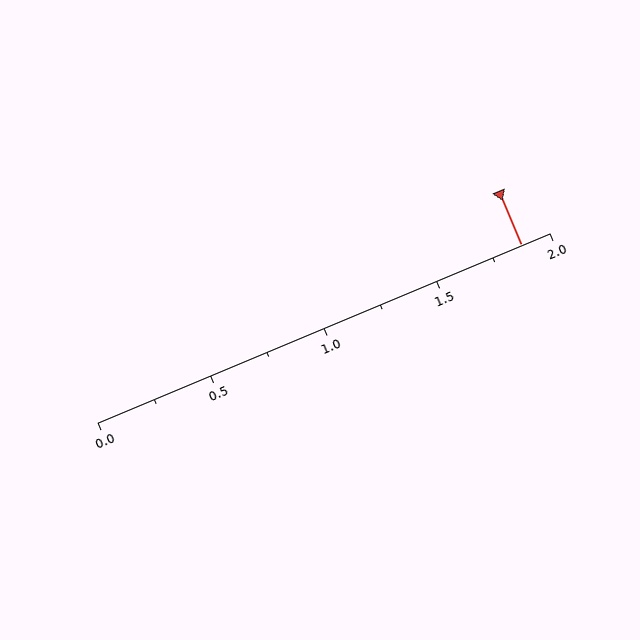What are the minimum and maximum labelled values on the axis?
The axis runs from 0.0 to 2.0.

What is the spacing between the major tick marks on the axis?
The major ticks are spaced 0.5 apart.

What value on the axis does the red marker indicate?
The marker indicates approximately 1.88.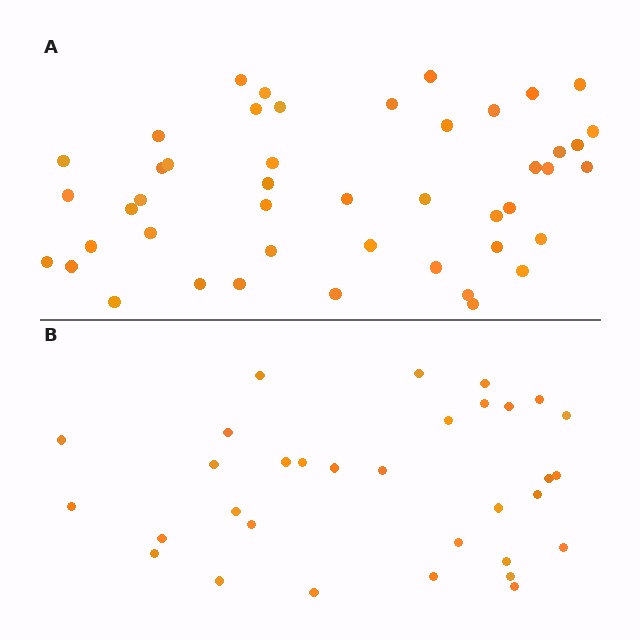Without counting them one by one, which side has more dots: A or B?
Region A (the top region) has more dots.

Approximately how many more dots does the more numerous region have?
Region A has approximately 15 more dots than region B.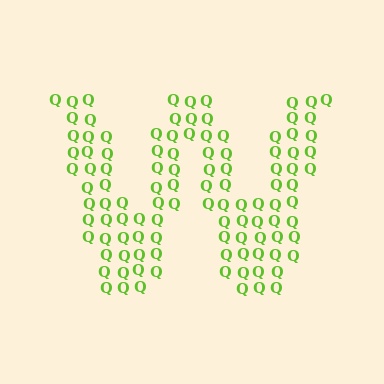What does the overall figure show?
The overall figure shows the letter W.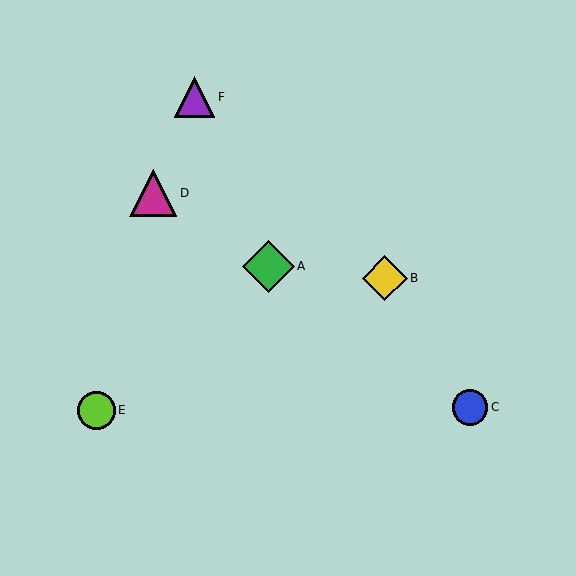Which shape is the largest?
The green diamond (labeled A) is the largest.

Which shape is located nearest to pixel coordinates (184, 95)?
The purple triangle (labeled F) at (195, 97) is nearest to that location.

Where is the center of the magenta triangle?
The center of the magenta triangle is at (153, 193).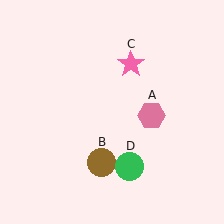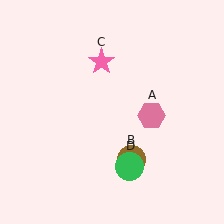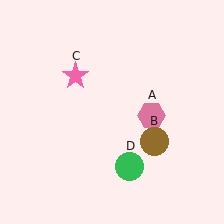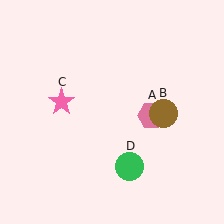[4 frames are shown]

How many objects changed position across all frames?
2 objects changed position: brown circle (object B), pink star (object C).